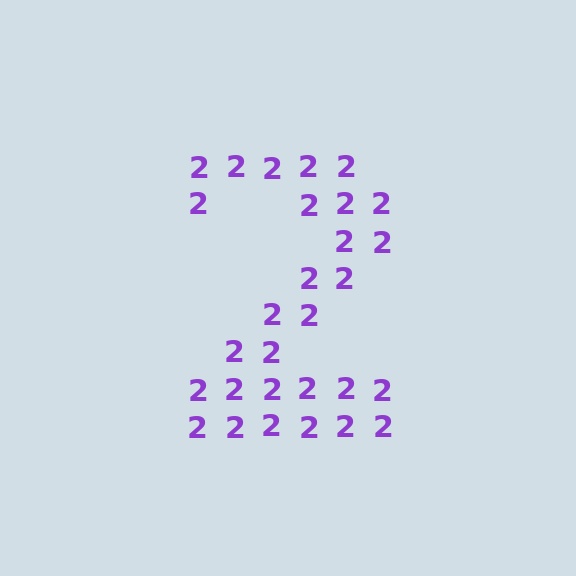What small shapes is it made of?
It is made of small digit 2's.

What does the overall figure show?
The overall figure shows the digit 2.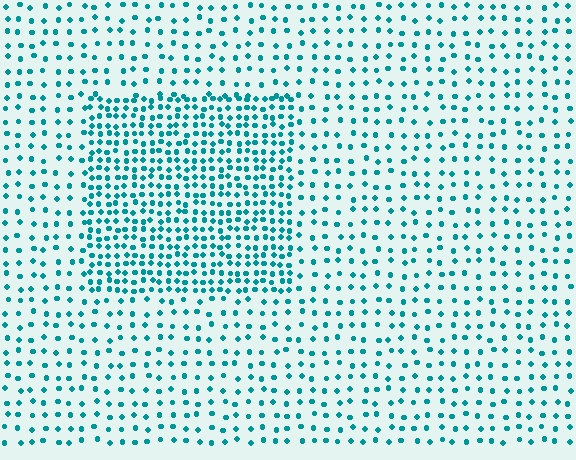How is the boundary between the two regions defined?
The boundary is defined by a change in element density (approximately 2.2x ratio). All elements are the same color, size, and shape.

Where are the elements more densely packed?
The elements are more densely packed inside the rectangle boundary.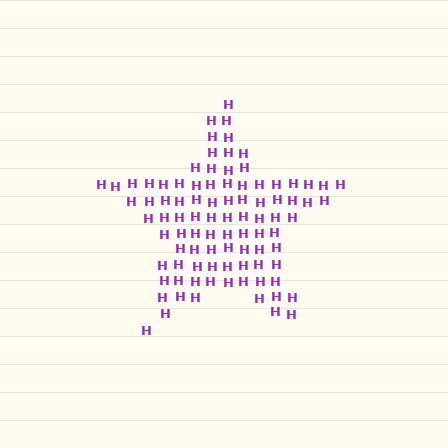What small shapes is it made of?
It is made of small letter H's.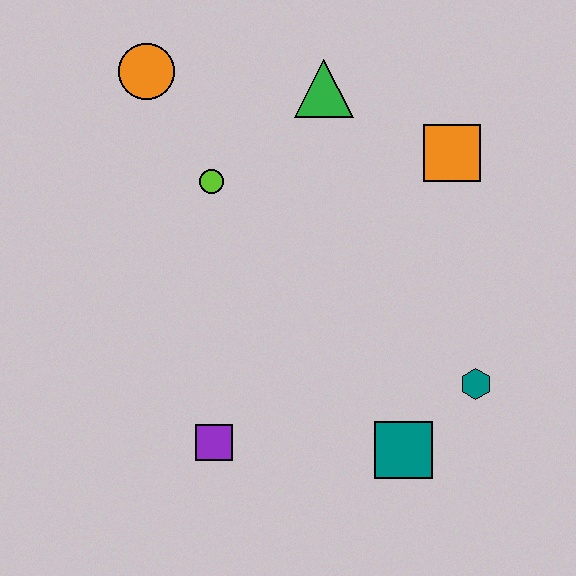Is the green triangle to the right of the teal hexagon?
No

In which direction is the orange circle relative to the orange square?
The orange circle is to the left of the orange square.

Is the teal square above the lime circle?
No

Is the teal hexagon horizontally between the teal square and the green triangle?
No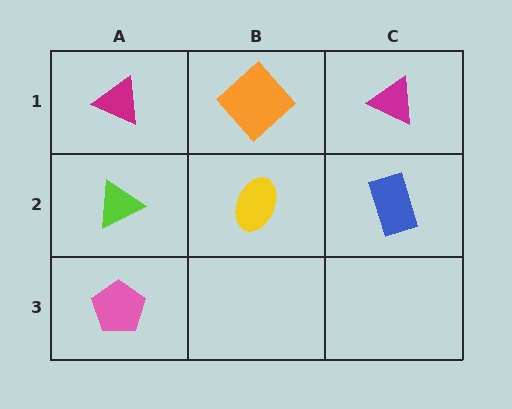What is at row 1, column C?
A magenta triangle.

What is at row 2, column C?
A blue rectangle.